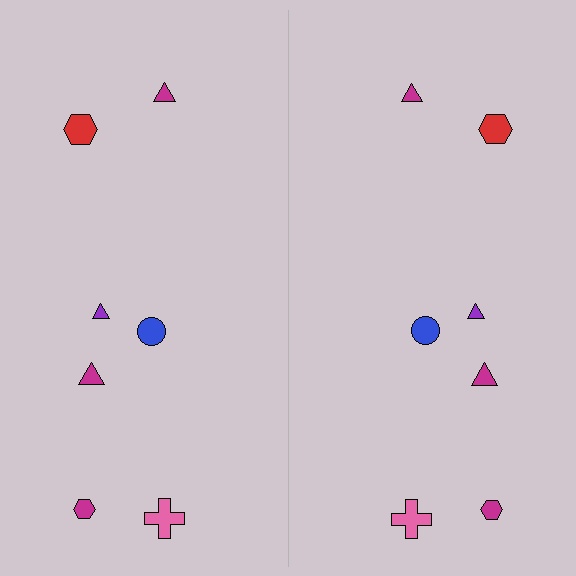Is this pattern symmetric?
Yes, this pattern has bilateral (reflection) symmetry.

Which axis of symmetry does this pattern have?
The pattern has a vertical axis of symmetry running through the center of the image.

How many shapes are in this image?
There are 14 shapes in this image.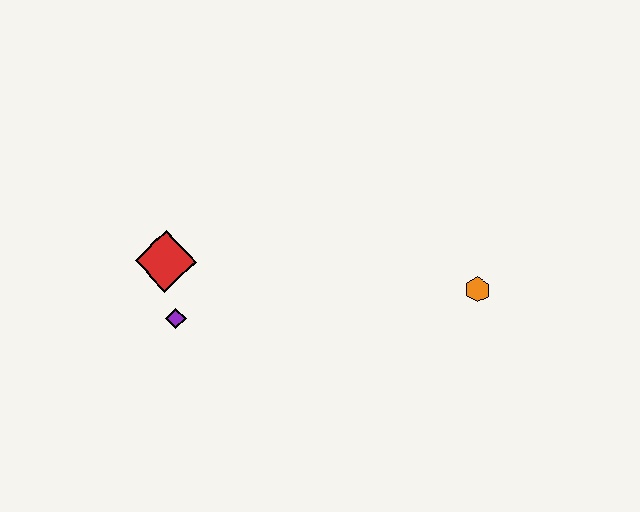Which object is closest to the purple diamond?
The red diamond is closest to the purple diamond.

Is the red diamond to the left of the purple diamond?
Yes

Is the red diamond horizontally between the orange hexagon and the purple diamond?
No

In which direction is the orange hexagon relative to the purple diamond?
The orange hexagon is to the right of the purple diamond.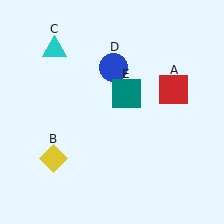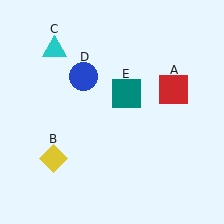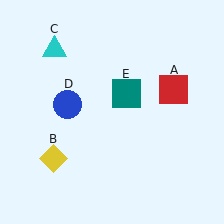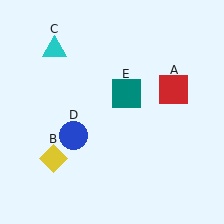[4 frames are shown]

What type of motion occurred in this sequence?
The blue circle (object D) rotated counterclockwise around the center of the scene.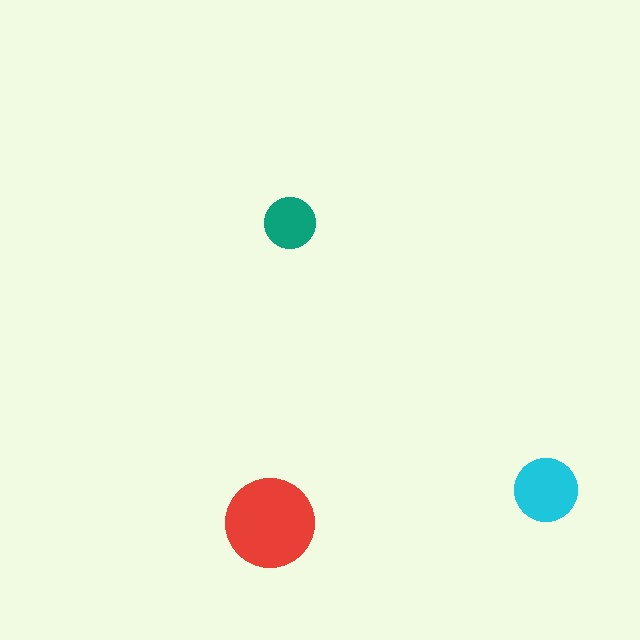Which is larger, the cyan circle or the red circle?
The red one.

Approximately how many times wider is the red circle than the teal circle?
About 1.5 times wider.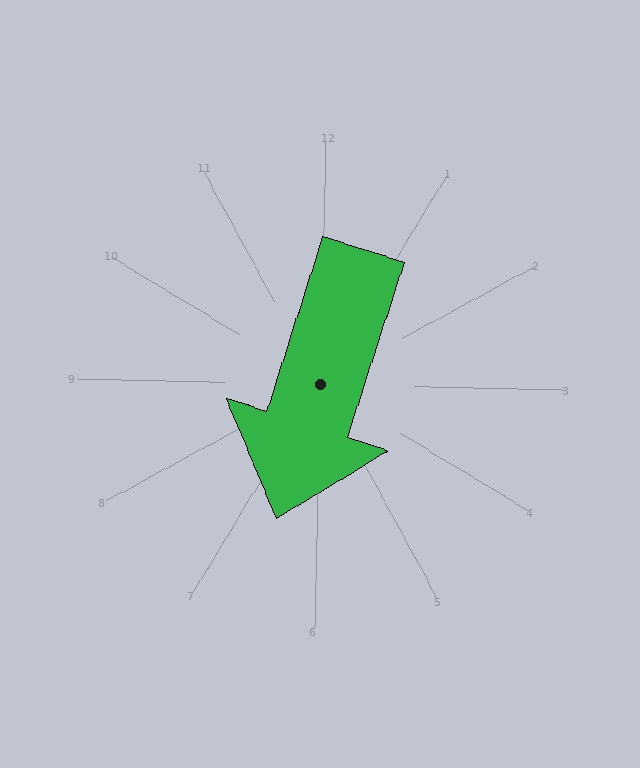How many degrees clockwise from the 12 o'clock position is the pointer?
Approximately 197 degrees.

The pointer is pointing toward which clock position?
Roughly 7 o'clock.